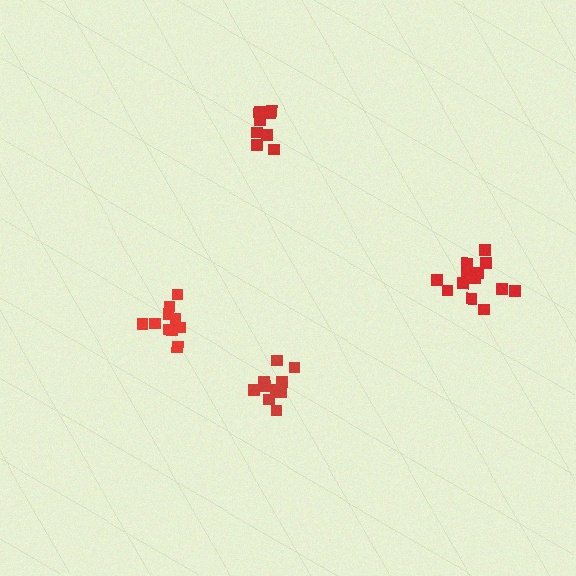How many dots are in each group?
Group 1: 13 dots, Group 2: 10 dots, Group 3: 10 dots, Group 4: 9 dots (42 total).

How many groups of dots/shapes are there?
There are 4 groups.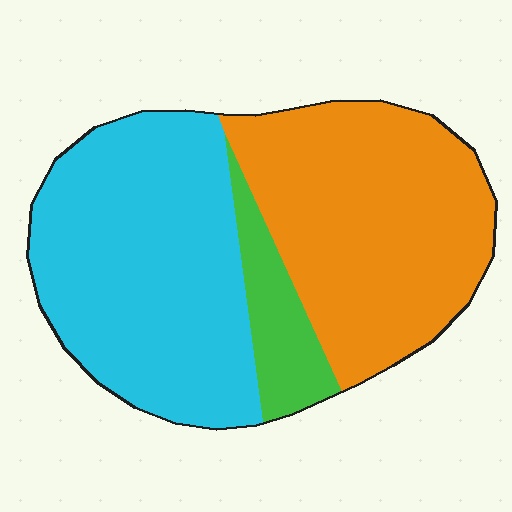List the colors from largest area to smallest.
From largest to smallest: cyan, orange, green.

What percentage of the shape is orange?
Orange takes up about two fifths (2/5) of the shape.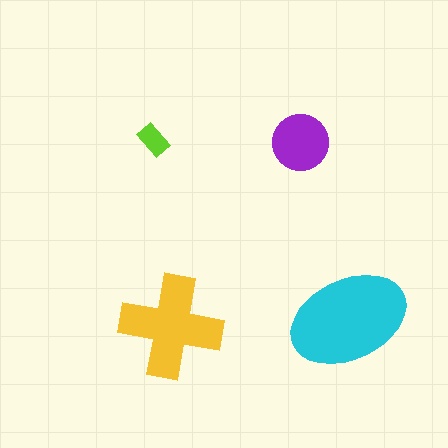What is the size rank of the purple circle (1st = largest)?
3rd.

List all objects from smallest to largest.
The lime rectangle, the purple circle, the yellow cross, the cyan ellipse.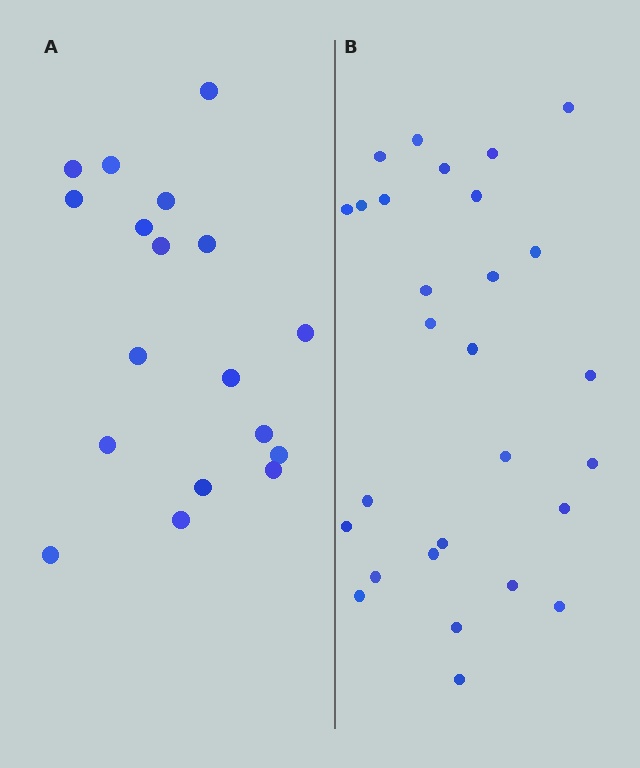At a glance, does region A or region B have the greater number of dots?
Region B (the right region) has more dots.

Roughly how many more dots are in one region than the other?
Region B has roughly 10 or so more dots than region A.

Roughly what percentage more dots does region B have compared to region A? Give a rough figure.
About 55% more.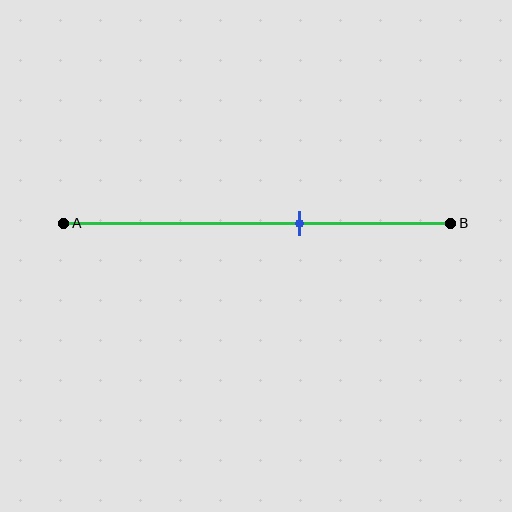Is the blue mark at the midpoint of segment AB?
No, the mark is at about 60% from A, not at the 50% midpoint.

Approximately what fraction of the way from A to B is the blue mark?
The blue mark is approximately 60% of the way from A to B.